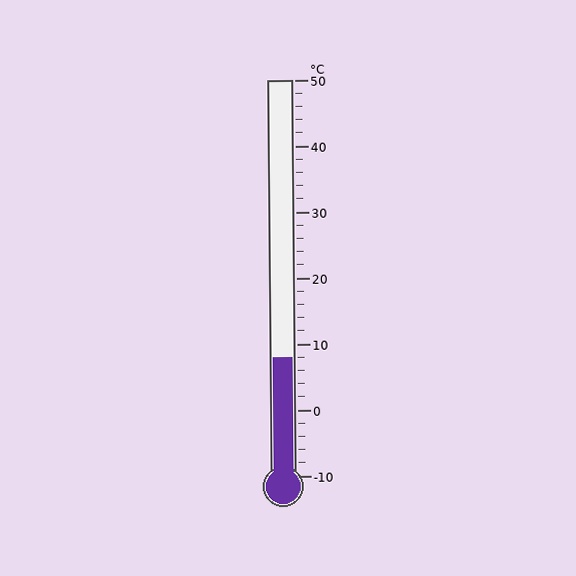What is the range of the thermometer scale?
The thermometer scale ranges from -10°C to 50°C.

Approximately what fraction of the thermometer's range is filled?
The thermometer is filled to approximately 30% of its range.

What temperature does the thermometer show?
The thermometer shows approximately 8°C.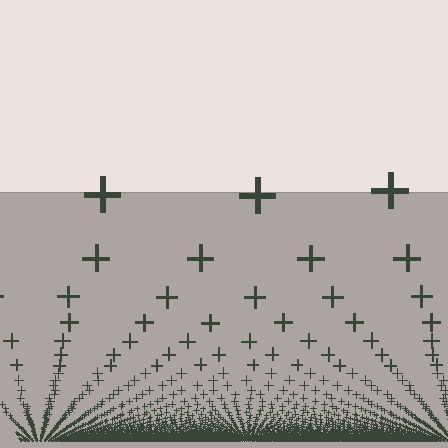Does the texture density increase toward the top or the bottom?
Density increases toward the bottom.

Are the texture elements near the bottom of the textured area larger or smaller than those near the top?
Smaller. The gradient is inverted — elements near the bottom are smaller and denser.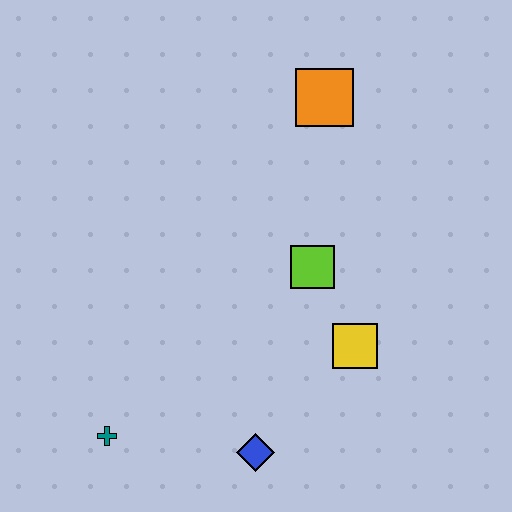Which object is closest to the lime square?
The yellow square is closest to the lime square.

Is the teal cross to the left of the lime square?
Yes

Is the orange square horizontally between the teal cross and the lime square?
No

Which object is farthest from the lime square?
The teal cross is farthest from the lime square.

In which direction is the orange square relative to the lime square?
The orange square is above the lime square.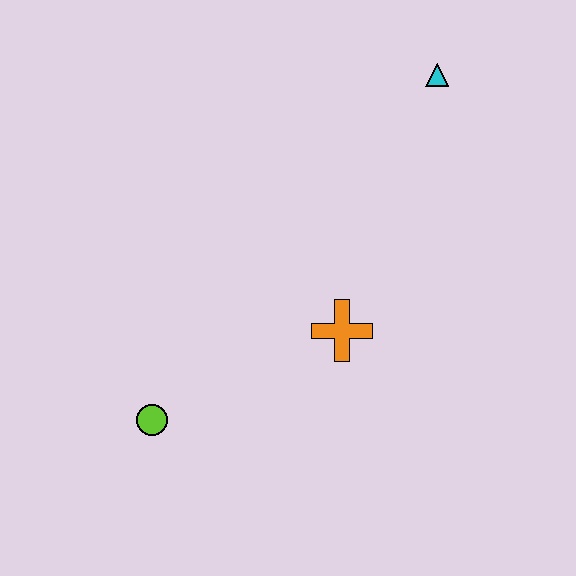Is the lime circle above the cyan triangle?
No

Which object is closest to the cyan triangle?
The orange cross is closest to the cyan triangle.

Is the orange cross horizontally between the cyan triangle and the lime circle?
Yes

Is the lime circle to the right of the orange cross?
No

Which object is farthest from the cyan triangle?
The lime circle is farthest from the cyan triangle.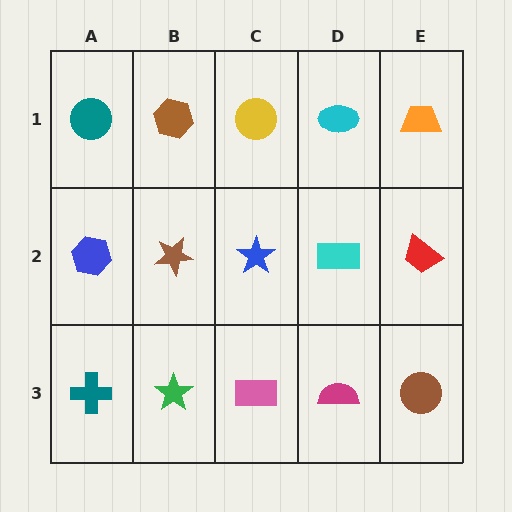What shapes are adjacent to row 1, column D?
A cyan rectangle (row 2, column D), a yellow circle (row 1, column C), an orange trapezoid (row 1, column E).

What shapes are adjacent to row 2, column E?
An orange trapezoid (row 1, column E), a brown circle (row 3, column E), a cyan rectangle (row 2, column D).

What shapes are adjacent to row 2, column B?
A brown hexagon (row 1, column B), a green star (row 3, column B), a blue hexagon (row 2, column A), a blue star (row 2, column C).